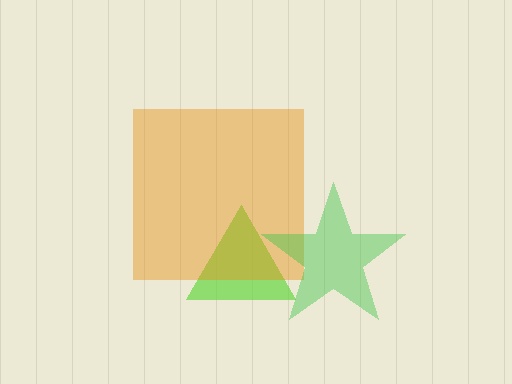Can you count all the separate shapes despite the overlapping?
Yes, there are 3 separate shapes.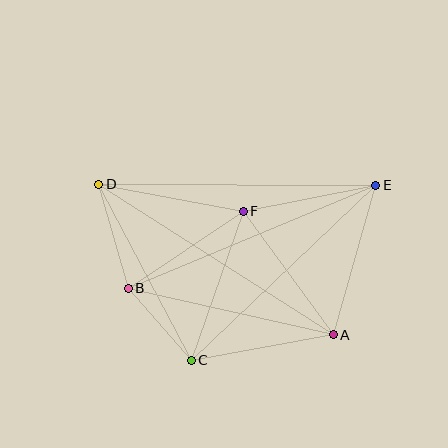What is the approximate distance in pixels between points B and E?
The distance between B and E is approximately 268 pixels.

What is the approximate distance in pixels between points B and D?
The distance between B and D is approximately 108 pixels.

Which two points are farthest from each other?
Points A and D are farthest from each other.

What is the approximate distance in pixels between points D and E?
The distance between D and E is approximately 277 pixels.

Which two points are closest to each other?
Points B and C are closest to each other.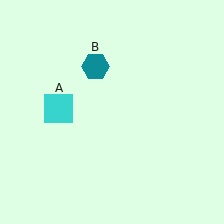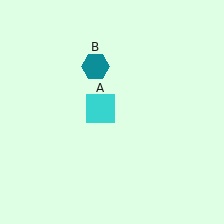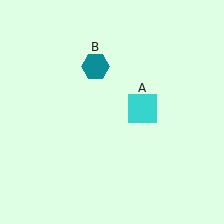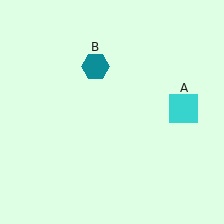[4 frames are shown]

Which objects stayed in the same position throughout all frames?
Teal hexagon (object B) remained stationary.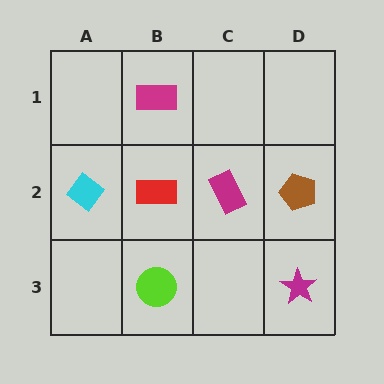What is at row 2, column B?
A red rectangle.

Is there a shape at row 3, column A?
No, that cell is empty.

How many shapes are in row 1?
1 shape.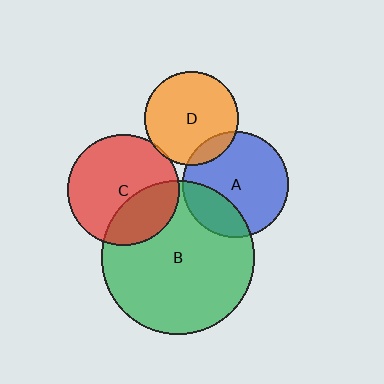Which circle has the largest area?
Circle B (green).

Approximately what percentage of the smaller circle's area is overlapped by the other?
Approximately 5%.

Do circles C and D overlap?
Yes.